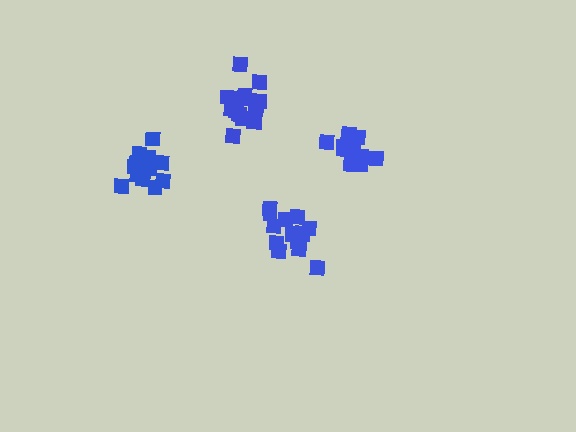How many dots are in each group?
Group 1: 16 dots, Group 2: 15 dots, Group 3: 14 dots, Group 4: 15 dots (60 total).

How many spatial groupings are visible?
There are 4 spatial groupings.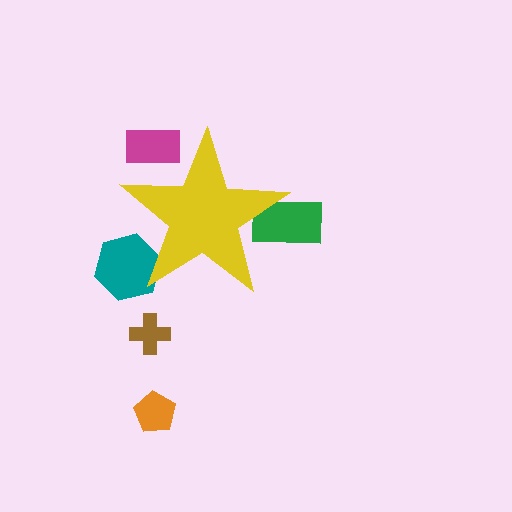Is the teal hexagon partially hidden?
Yes, the teal hexagon is partially hidden behind the yellow star.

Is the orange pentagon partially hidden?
No, the orange pentagon is fully visible.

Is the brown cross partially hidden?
No, the brown cross is fully visible.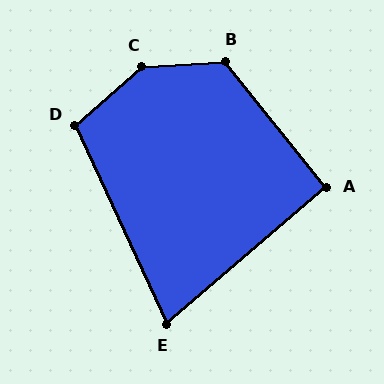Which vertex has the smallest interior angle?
E, at approximately 74 degrees.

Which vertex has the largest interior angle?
C, at approximately 143 degrees.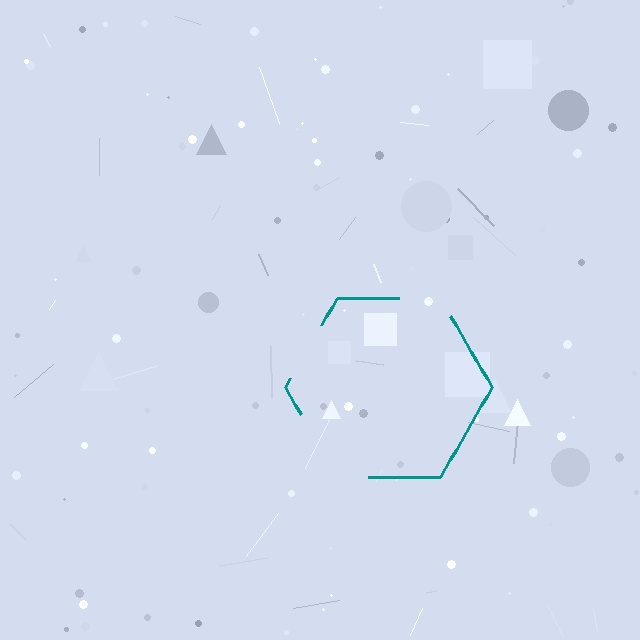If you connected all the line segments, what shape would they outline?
They would outline a hexagon.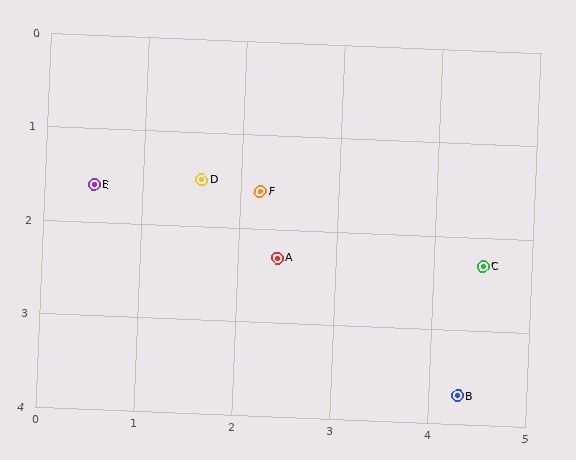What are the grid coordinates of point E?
Point E is at approximately (0.5, 1.6).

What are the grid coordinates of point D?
Point D is at approximately (1.6, 1.5).